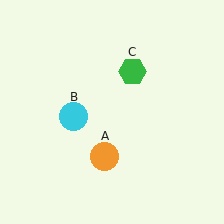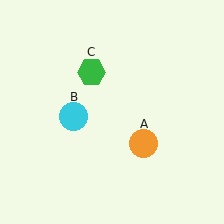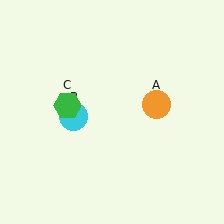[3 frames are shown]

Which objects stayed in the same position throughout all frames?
Cyan circle (object B) remained stationary.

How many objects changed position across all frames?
2 objects changed position: orange circle (object A), green hexagon (object C).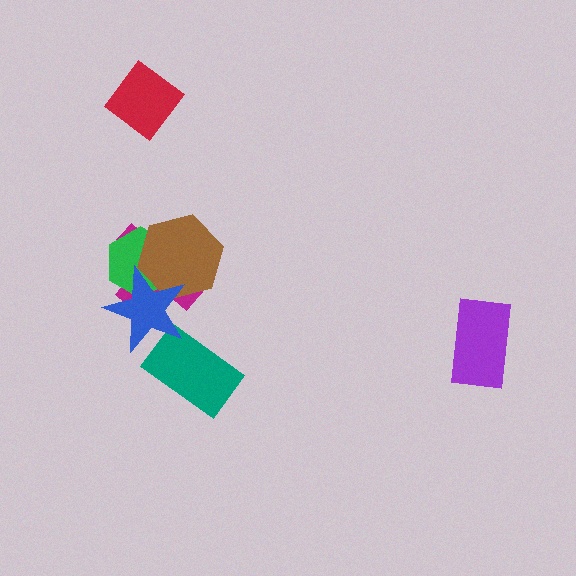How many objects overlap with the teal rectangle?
1 object overlaps with the teal rectangle.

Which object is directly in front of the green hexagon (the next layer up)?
The brown hexagon is directly in front of the green hexagon.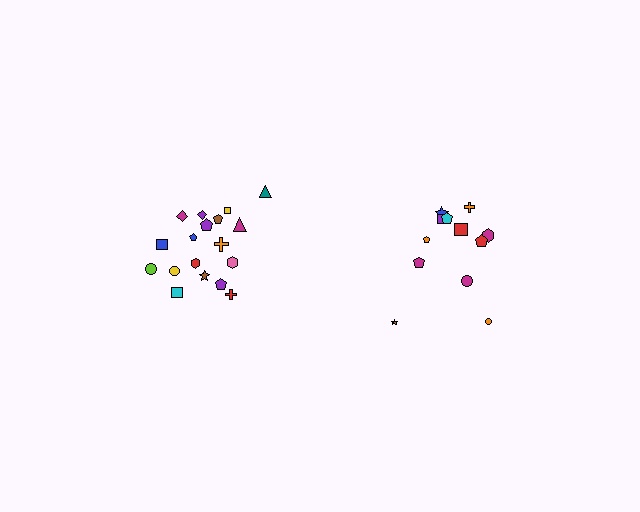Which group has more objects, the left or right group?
The left group.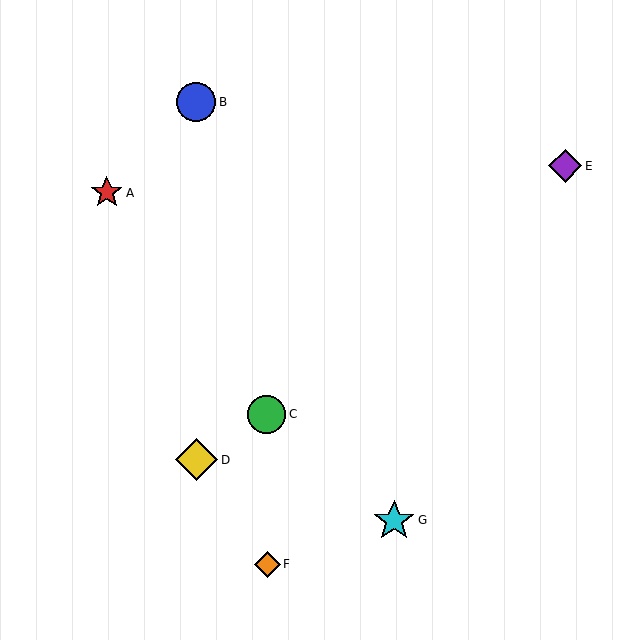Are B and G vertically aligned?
No, B is at x≈196 and G is at x≈394.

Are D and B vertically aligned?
Yes, both are at x≈196.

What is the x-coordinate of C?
Object C is at x≈267.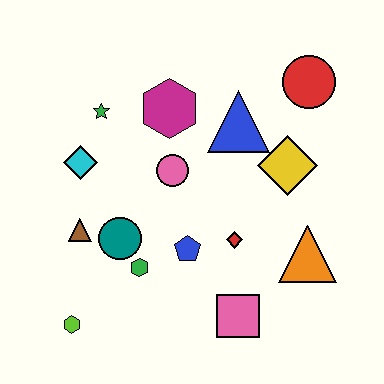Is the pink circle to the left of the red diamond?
Yes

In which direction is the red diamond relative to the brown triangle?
The red diamond is to the right of the brown triangle.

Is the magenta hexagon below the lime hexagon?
No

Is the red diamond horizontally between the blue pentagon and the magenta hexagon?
No